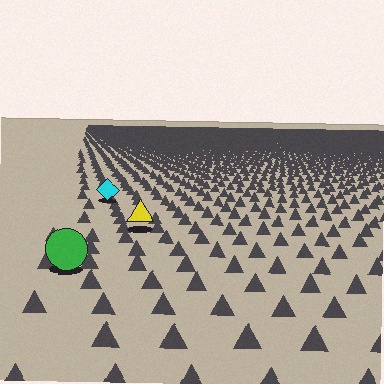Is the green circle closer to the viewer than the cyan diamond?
Yes. The green circle is closer — you can tell from the texture gradient: the ground texture is coarser near it.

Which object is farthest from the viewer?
The cyan diamond is farthest from the viewer. It appears smaller and the ground texture around it is denser.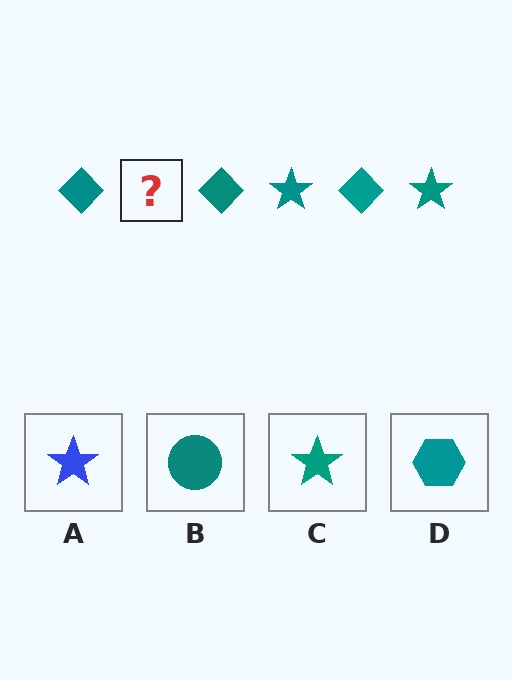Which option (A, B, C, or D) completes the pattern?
C.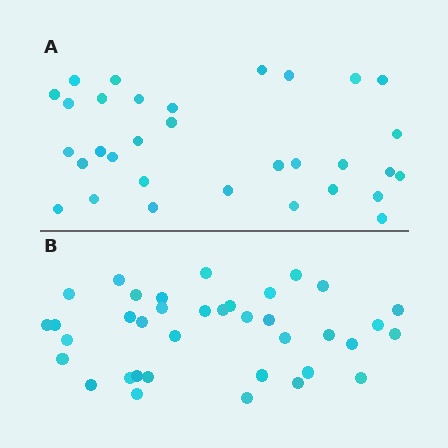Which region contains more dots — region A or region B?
Region B (the bottom region) has more dots.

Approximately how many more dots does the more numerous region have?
Region B has about 5 more dots than region A.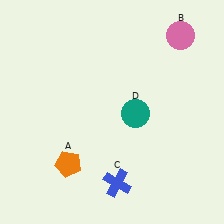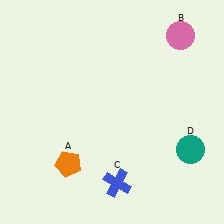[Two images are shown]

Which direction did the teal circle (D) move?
The teal circle (D) moved right.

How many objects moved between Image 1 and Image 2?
1 object moved between the two images.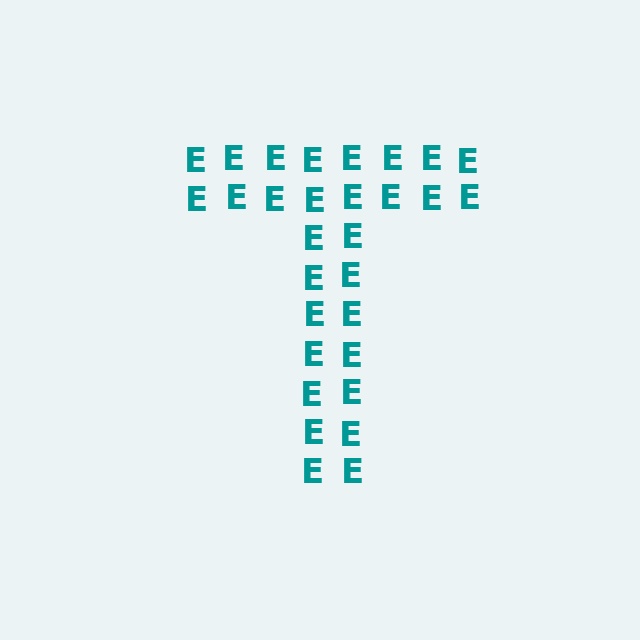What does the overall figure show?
The overall figure shows the letter T.